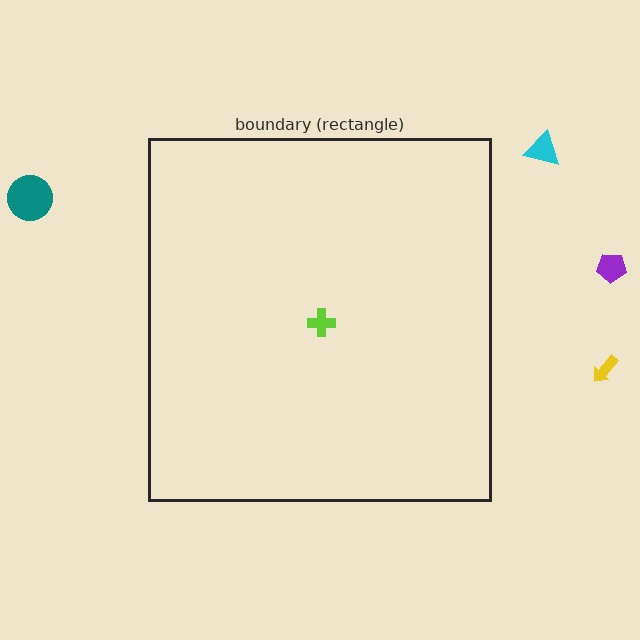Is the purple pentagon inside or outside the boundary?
Outside.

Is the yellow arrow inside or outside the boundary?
Outside.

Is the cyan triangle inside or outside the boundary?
Outside.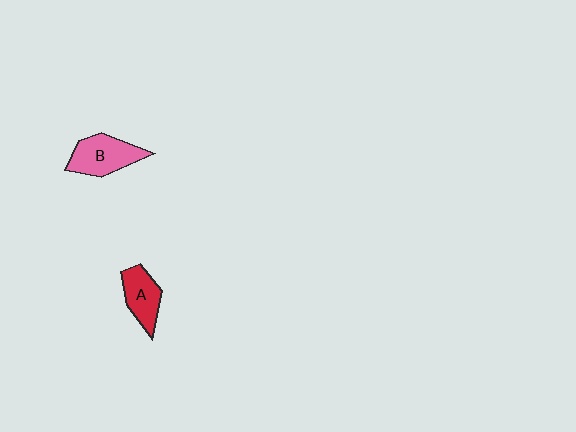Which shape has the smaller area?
Shape A (red).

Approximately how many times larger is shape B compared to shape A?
Approximately 1.3 times.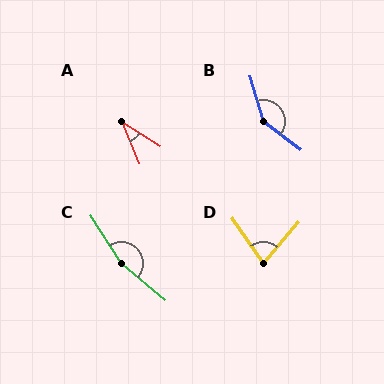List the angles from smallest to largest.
A (35°), D (75°), B (143°), C (163°).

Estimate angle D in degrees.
Approximately 75 degrees.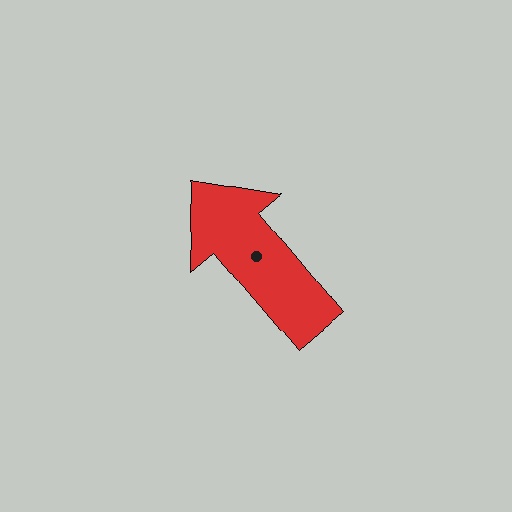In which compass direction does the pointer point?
Northwest.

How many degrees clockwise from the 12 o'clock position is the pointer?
Approximately 320 degrees.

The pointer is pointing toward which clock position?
Roughly 11 o'clock.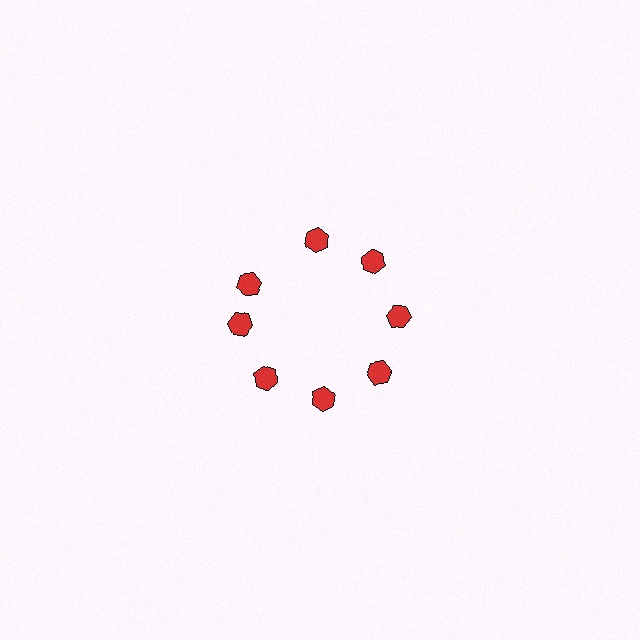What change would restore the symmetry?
The symmetry would be restored by rotating it back into even spacing with its neighbors so that all 8 hexagons sit at equal angles and equal distance from the center.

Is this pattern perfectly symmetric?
No. The 8 red hexagons are arranged in a ring, but one element near the 10 o'clock position is rotated out of alignment along the ring, breaking the 8-fold rotational symmetry.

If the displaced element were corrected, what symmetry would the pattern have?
It would have 8-fold rotational symmetry — the pattern would map onto itself every 45 degrees.